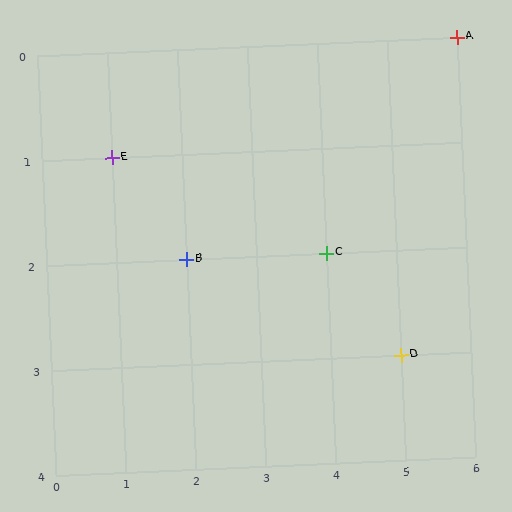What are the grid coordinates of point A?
Point A is at grid coordinates (6, 0).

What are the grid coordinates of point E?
Point E is at grid coordinates (1, 1).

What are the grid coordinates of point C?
Point C is at grid coordinates (4, 2).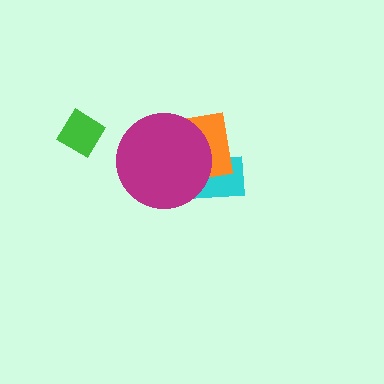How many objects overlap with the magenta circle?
2 objects overlap with the magenta circle.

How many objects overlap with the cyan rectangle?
2 objects overlap with the cyan rectangle.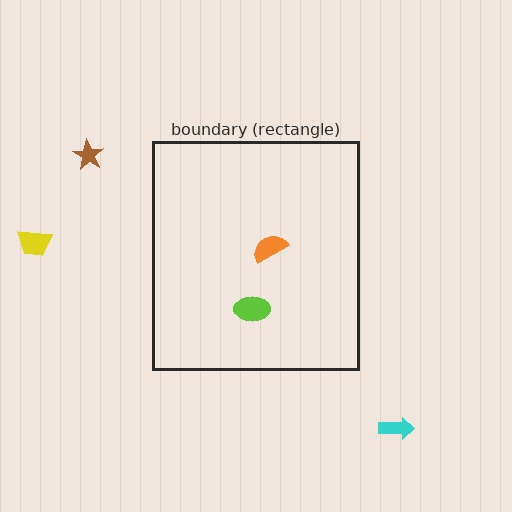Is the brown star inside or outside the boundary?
Outside.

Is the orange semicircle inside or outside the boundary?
Inside.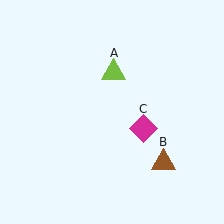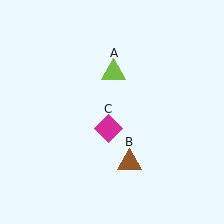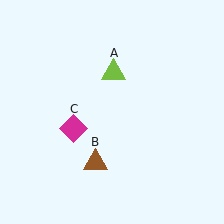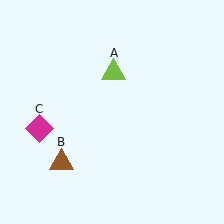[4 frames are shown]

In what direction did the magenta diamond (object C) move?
The magenta diamond (object C) moved left.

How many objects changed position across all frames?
2 objects changed position: brown triangle (object B), magenta diamond (object C).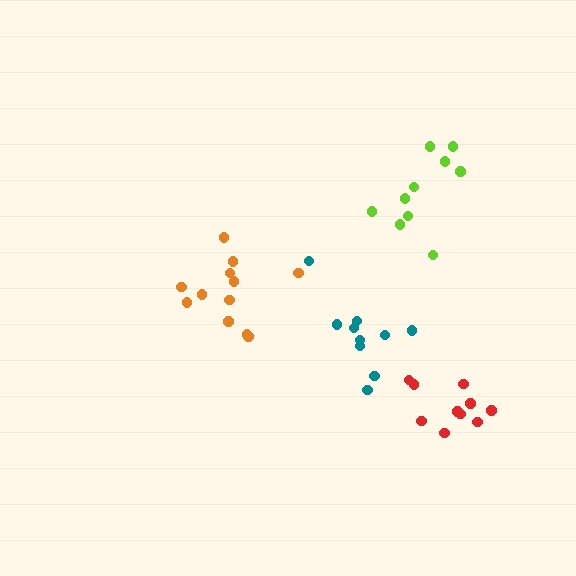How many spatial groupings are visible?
There are 4 spatial groupings.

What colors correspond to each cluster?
The clusters are colored: teal, lime, orange, red.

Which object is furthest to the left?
The orange cluster is leftmost.